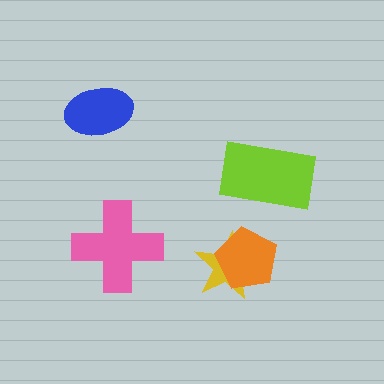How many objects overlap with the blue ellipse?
0 objects overlap with the blue ellipse.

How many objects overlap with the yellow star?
1 object overlaps with the yellow star.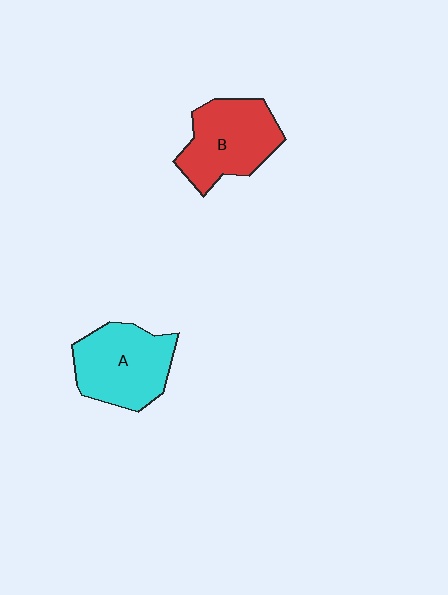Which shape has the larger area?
Shape A (cyan).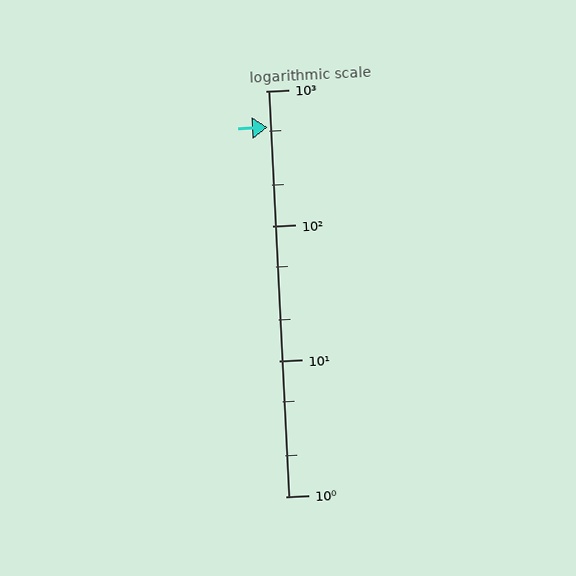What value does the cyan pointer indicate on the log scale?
The pointer indicates approximately 540.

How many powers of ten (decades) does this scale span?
The scale spans 3 decades, from 1 to 1000.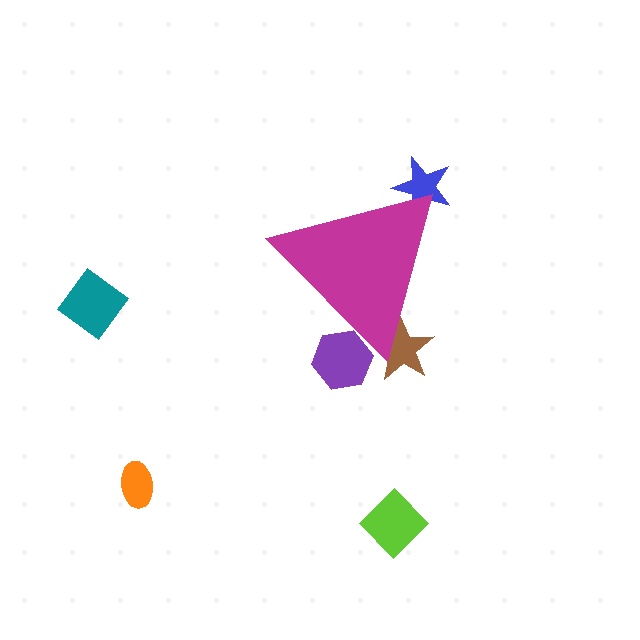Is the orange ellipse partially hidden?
No, the orange ellipse is fully visible.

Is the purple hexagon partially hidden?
Yes, the purple hexagon is partially hidden behind the magenta triangle.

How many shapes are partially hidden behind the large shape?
3 shapes are partially hidden.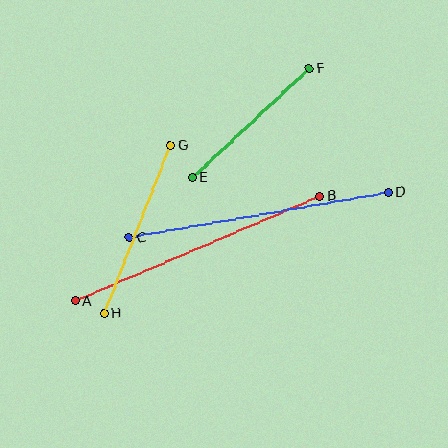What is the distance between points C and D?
The distance is approximately 263 pixels.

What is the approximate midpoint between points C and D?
The midpoint is at approximately (259, 215) pixels.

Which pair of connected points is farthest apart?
Points A and B are farthest apart.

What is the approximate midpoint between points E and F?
The midpoint is at approximately (251, 123) pixels.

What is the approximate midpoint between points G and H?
The midpoint is at approximately (137, 230) pixels.